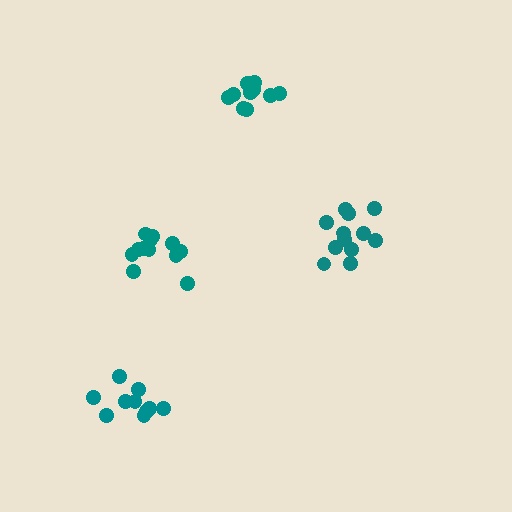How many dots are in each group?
Group 1: 12 dots, Group 2: 13 dots, Group 3: 10 dots, Group 4: 10 dots (45 total).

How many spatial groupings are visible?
There are 4 spatial groupings.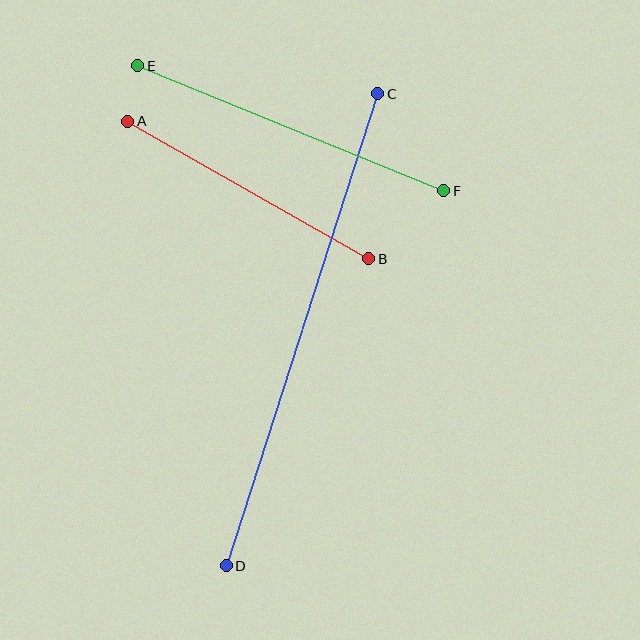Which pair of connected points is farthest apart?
Points C and D are farthest apart.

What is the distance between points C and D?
The distance is approximately 496 pixels.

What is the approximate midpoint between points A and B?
The midpoint is at approximately (248, 190) pixels.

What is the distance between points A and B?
The distance is approximately 278 pixels.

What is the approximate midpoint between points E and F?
The midpoint is at approximately (291, 128) pixels.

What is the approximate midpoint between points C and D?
The midpoint is at approximately (302, 330) pixels.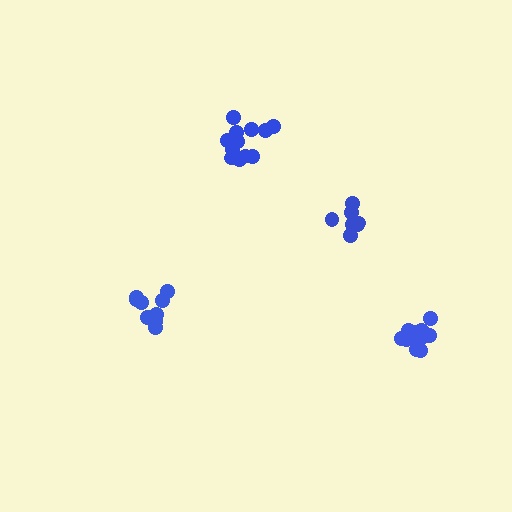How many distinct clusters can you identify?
There are 4 distinct clusters.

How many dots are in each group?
Group 1: 11 dots, Group 2: 12 dots, Group 3: 13 dots, Group 4: 8 dots (44 total).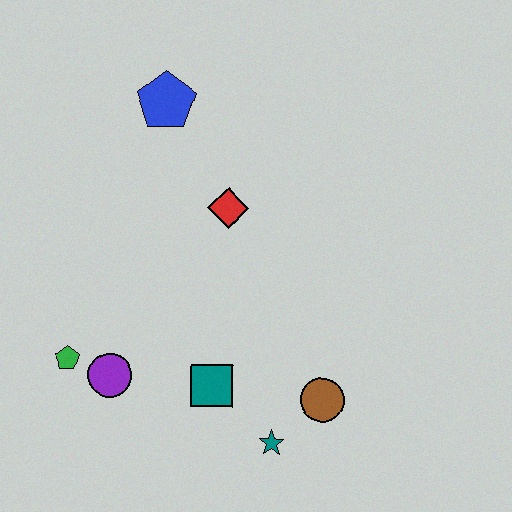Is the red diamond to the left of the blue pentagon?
No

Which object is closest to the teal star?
The brown circle is closest to the teal star.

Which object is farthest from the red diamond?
The teal star is farthest from the red diamond.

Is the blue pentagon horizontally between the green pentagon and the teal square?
Yes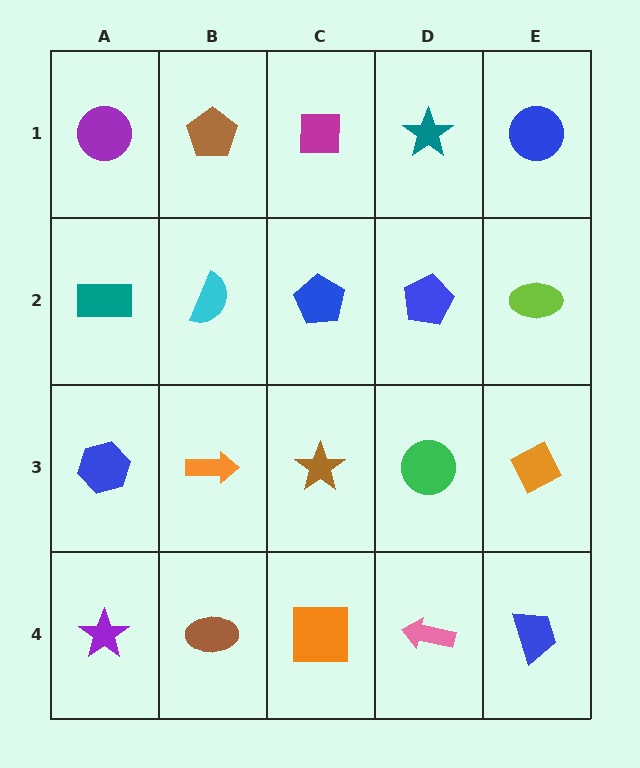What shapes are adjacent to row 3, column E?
A lime ellipse (row 2, column E), a blue trapezoid (row 4, column E), a green circle (row 3, column D).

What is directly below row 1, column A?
A teal rectangle.